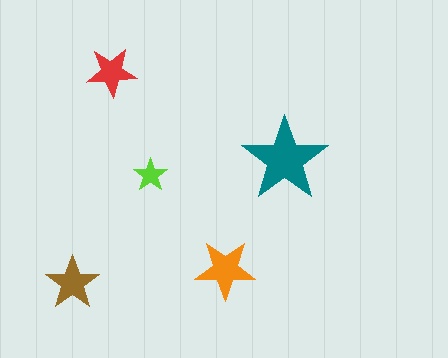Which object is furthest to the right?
The teal star is rightmost.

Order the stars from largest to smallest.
the teal one, the orange one, the brown one, the red one, the lime one.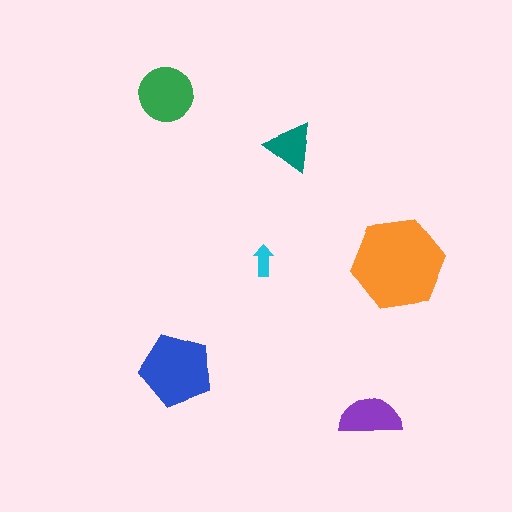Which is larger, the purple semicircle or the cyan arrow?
The purple semicircle.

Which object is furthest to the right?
The orange hexagon is rightmost.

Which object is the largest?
The orange hexagon.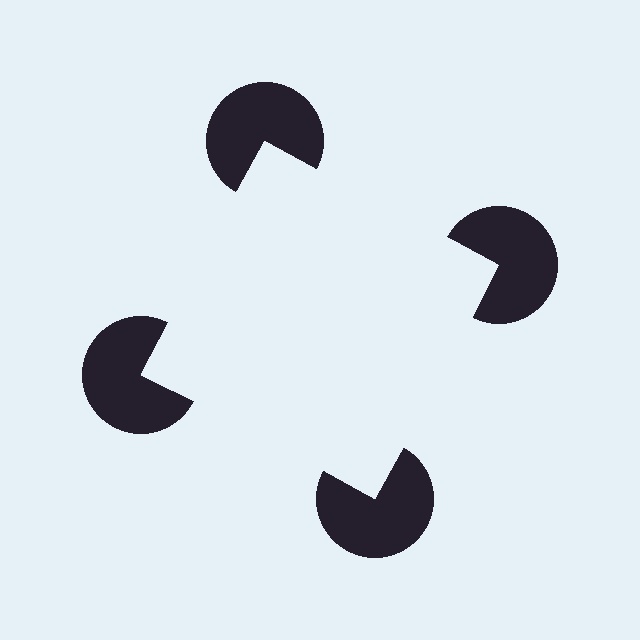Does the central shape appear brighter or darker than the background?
It typically appears slightly brighter than the background, even though no actual brightness change is drawn.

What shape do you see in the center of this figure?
An illusory square — its edges are inferred from the aligned wedge cuts in the pac-man discs, not physically drawn.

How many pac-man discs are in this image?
There are 4 — one at each vertex of the illusory square.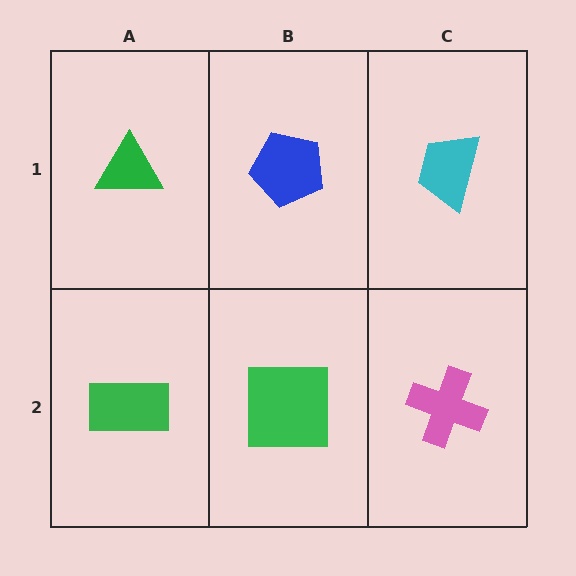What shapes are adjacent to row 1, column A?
A green rectangle (row 2, column A), a blue pentagon (row 1, column B).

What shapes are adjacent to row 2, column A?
A green triangle (row 1, column A), a green square (row 2, column B).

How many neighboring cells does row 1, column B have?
3.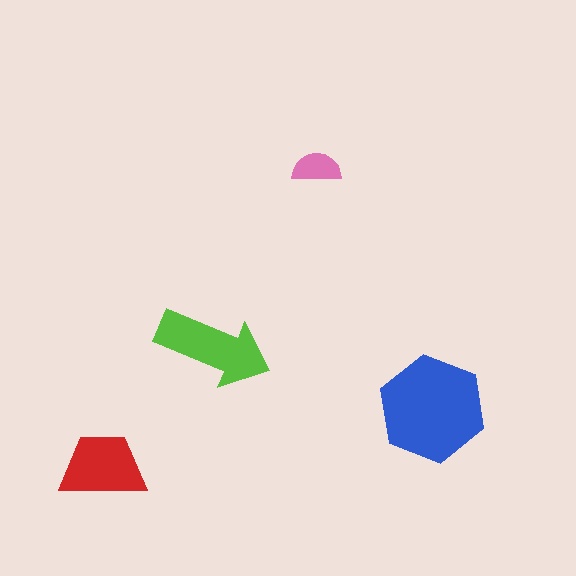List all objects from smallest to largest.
The pink semicircle, the red trapezoid, the lime arrow, the blue hexagon.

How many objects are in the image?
There are 4 objects in the image.